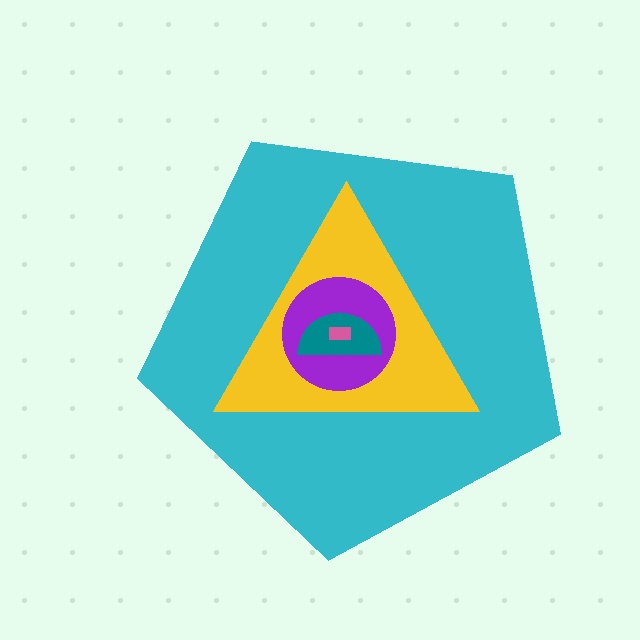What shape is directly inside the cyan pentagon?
The yellow triangle.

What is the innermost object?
The pink rectangle.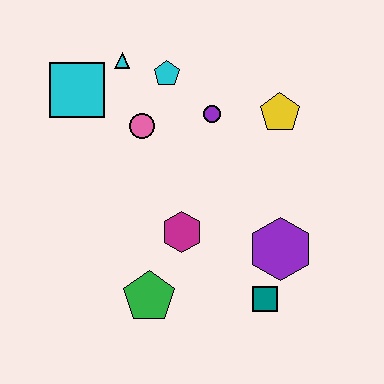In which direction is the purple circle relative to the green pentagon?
The purple circle is above the green pentagon.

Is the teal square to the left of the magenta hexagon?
No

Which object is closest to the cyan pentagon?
The cyan triangle is closest to the cyan pentagon.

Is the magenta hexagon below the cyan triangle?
Yes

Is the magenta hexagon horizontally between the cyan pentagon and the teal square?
Yes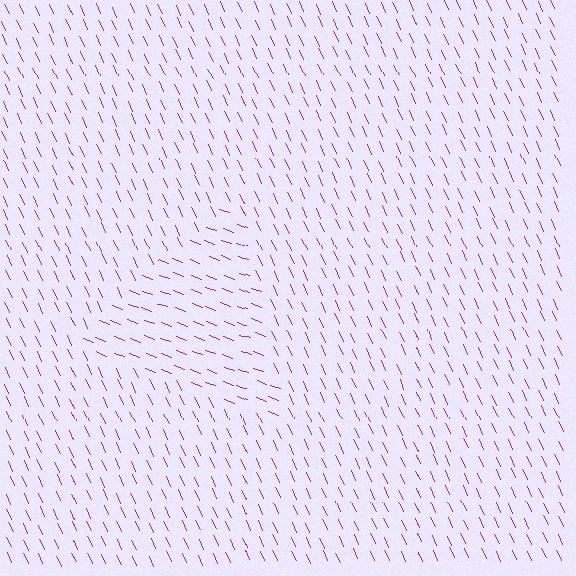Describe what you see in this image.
The image is filled with small purple line segments. A triangle region in the image has lines oriented differently from the surrounding lines, creating a visible texture boundary.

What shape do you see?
I see a triangle.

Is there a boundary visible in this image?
Yes, there is a texture boundary formed by a change in line orientation.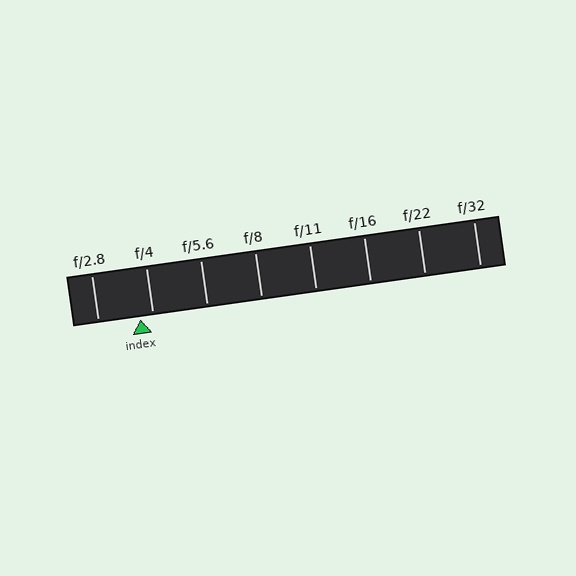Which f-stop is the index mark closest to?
The index mark is closest to f/4.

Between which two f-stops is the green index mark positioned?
The index mark is between f/2.8 and f/4.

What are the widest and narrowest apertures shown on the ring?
The widest aperture shown is f/2.8 and the narrowest is f/32.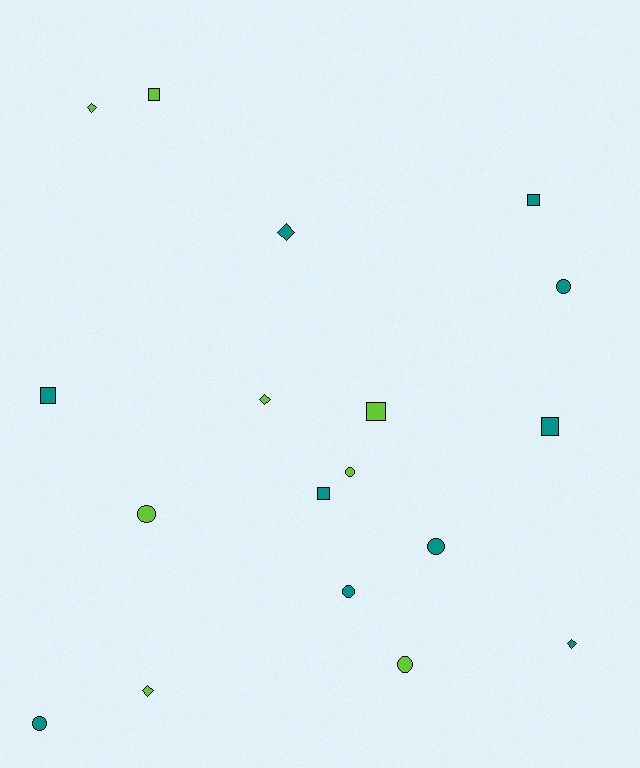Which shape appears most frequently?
Circle, with 7 objects.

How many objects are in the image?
There are 18 objects.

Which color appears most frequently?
Teal, with 10 objects.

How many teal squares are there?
There are 4 teal squares.